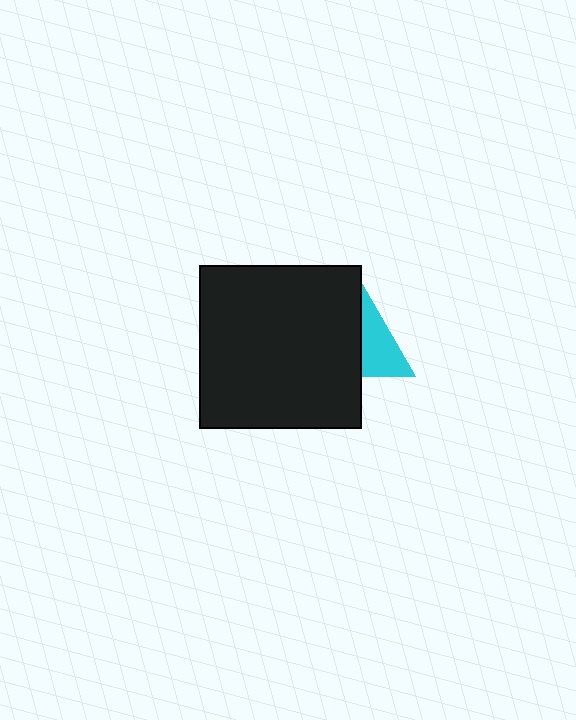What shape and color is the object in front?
The object in front is a black square.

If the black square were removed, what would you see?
You would see the complete cyan triangle.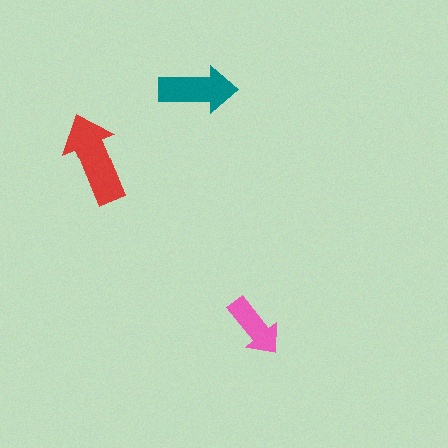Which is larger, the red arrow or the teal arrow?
The red one.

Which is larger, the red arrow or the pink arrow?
The red one.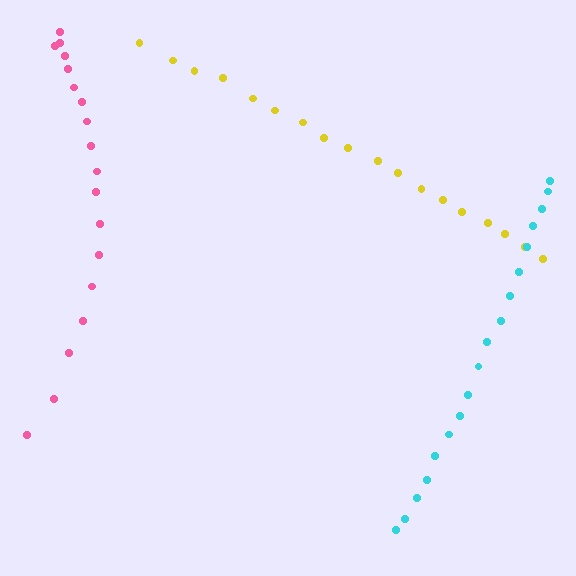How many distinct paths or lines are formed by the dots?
There are 3 distinct paths.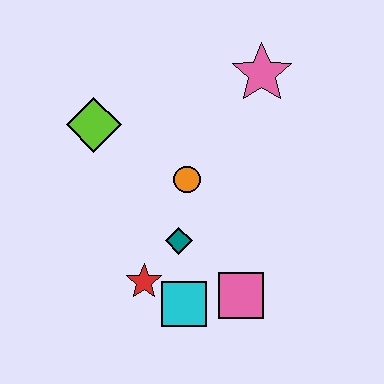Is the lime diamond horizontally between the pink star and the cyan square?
No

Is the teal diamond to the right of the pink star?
No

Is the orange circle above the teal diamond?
Yes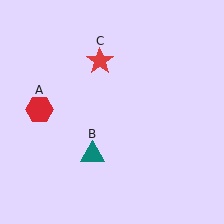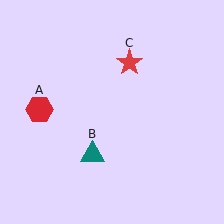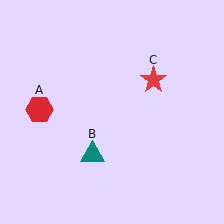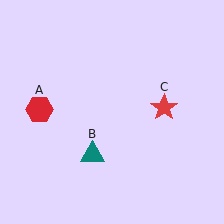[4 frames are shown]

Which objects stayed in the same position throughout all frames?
Red hexagon (object A) and teal triangle (object B) remained stationary.